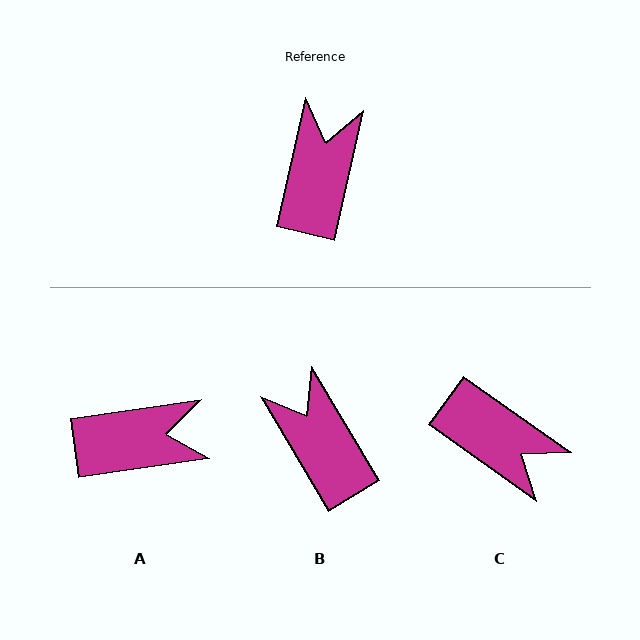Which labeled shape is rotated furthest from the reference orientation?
C, about 113 degrees away.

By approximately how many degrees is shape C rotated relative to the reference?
Approximately 113 degrees clockwise.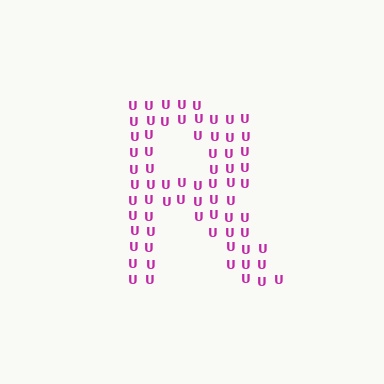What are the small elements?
The small elements are letter U's.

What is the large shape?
The large shape is the letter R.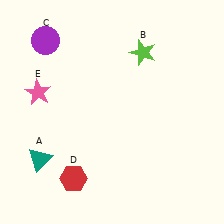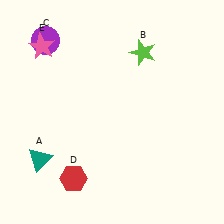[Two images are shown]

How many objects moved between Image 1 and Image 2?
1 object moved between the two images.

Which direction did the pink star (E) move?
The pink star (E) moved up.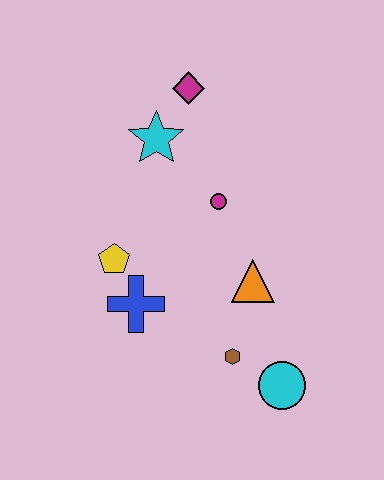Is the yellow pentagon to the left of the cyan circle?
Yes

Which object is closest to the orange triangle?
The brown hexagon is closest to the orange triangle.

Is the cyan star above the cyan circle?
Yes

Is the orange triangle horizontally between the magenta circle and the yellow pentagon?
No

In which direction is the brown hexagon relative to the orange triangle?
The brown hexagon is below the orange triangle.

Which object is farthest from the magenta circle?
The cyan circle is farthest from the magenta circle.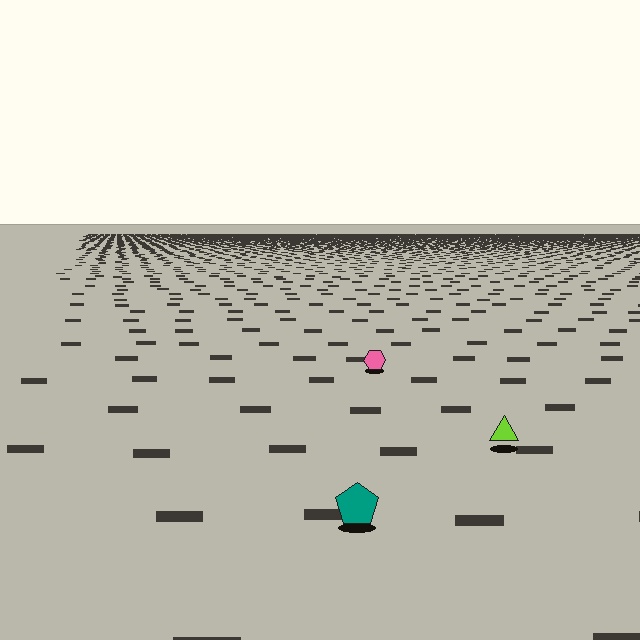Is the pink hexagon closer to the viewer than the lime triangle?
No. The lime triangle is closer — you can tell from the texture gradient: the ground texture is coarser near it.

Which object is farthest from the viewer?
The pink hexagon is farthest from the viewer. It appears smaller and the ground texture around it is denser.